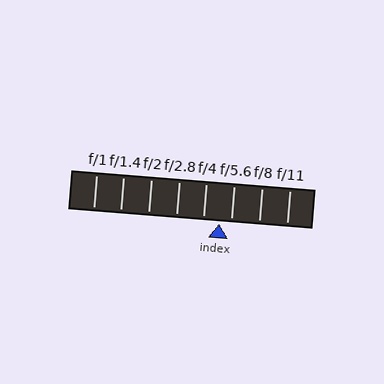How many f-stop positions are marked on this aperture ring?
There are 8 f-stop positions marked.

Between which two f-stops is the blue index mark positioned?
The index mark is between f/4 and f/5.6.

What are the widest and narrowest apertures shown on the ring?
The widest aperture shown is f/1 and the narrowest is f/11.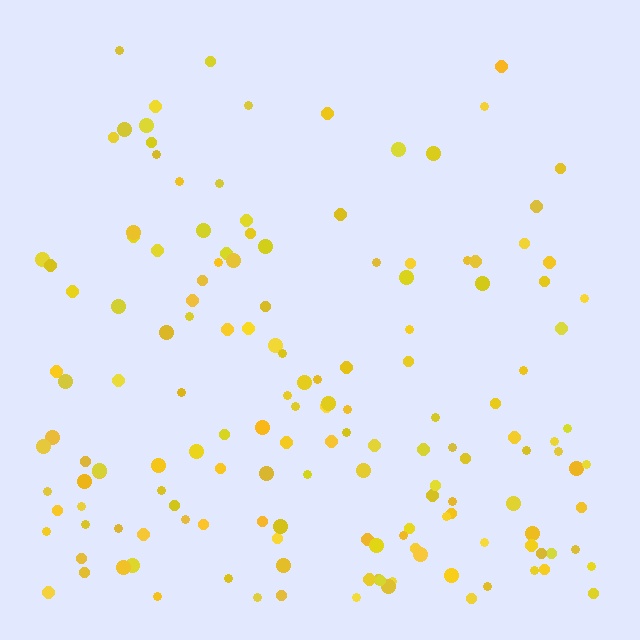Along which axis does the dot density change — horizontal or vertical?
Vertical.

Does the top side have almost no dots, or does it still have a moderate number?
Still a moderate number, just noticeably fewer than the bottom.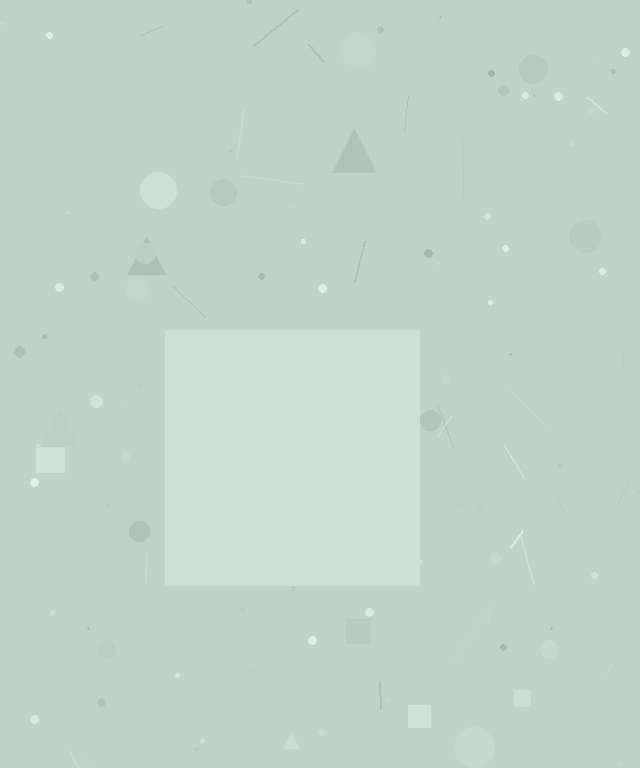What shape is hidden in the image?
A square is hidden in the image.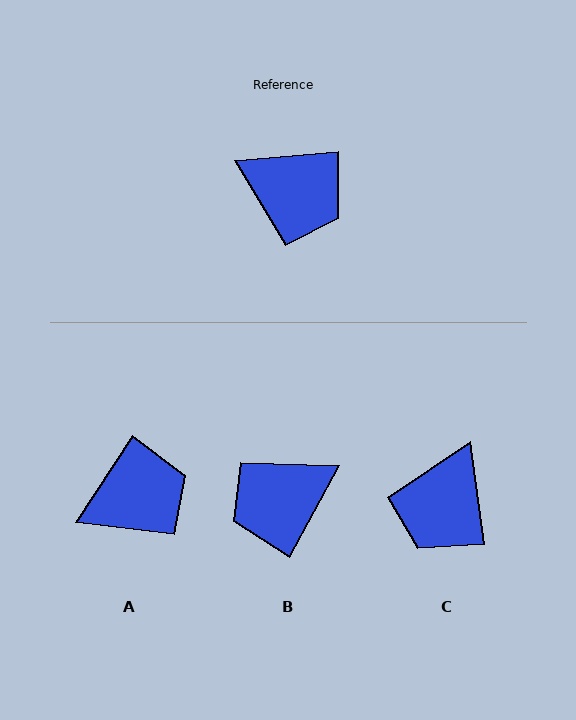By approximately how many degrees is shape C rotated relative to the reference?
Approximately 87 degrees clockwise.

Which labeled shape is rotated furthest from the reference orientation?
B, about 123 degrees away.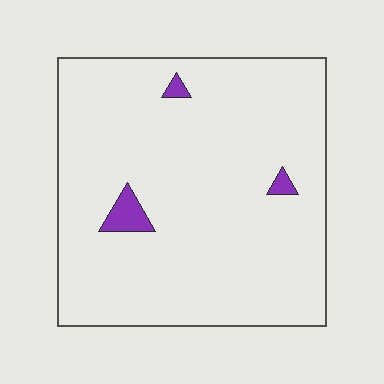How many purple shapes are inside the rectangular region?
3.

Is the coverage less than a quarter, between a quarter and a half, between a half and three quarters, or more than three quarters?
Less than a quarter.